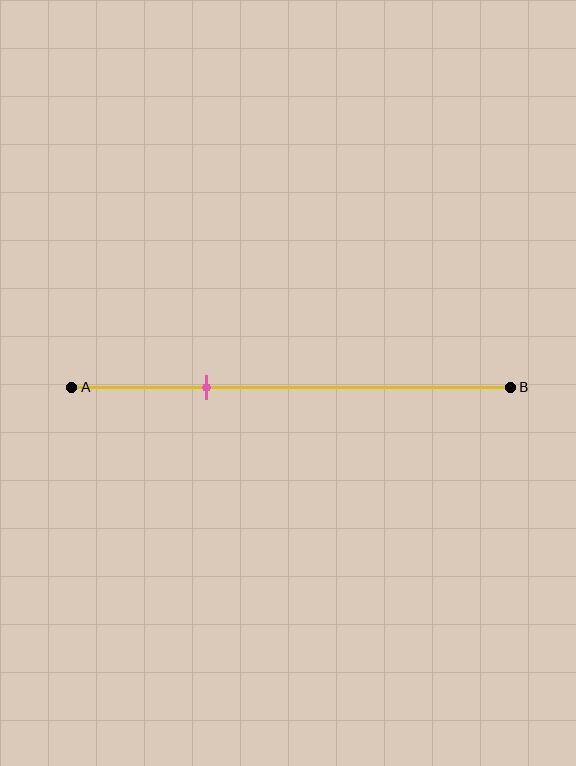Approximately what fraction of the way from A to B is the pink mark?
The pink mark is approximately 30% of the way from A to B.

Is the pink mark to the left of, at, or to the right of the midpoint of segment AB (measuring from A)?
The pink mark is to the left of the midpoint of segment AB.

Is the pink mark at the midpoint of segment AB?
No, the mark is at about 30% from A, not at the 50% midpoint.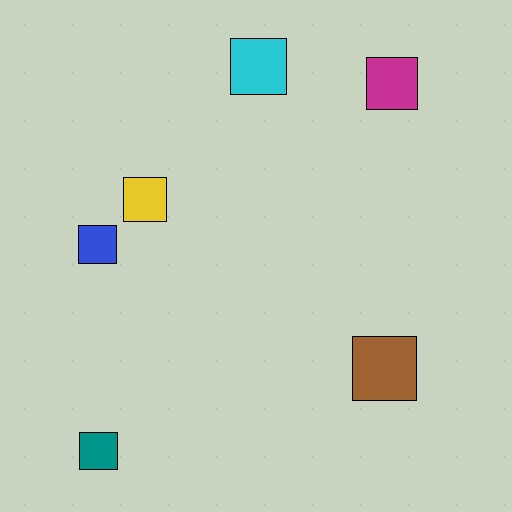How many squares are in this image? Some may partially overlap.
There are 6 squares.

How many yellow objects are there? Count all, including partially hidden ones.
There is 1 yellow object.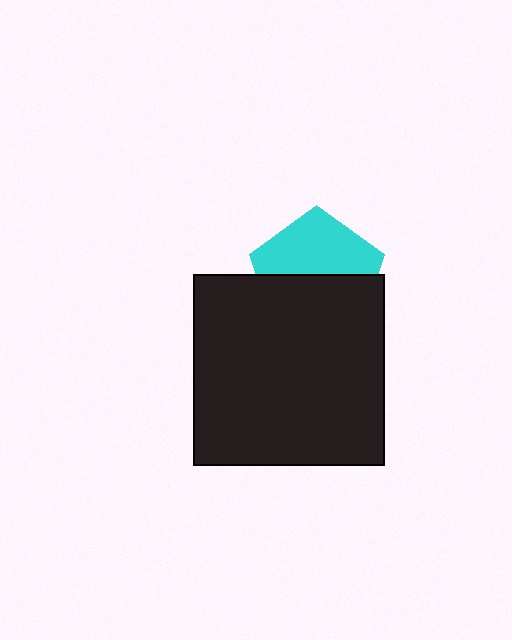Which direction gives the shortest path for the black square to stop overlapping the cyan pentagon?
Moving down gives the shortest separation.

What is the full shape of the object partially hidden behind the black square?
The partially hidden object is a cyan pentagon.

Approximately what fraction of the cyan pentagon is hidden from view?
Roughly 52% of the cyan pentagon is hidden behind the black square.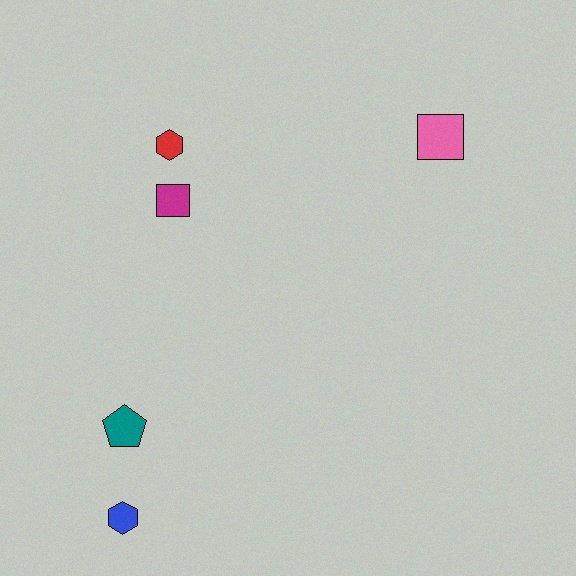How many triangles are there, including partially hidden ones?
There are no triangles.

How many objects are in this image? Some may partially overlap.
There are 5 objects.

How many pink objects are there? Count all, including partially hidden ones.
There is 1 pink object.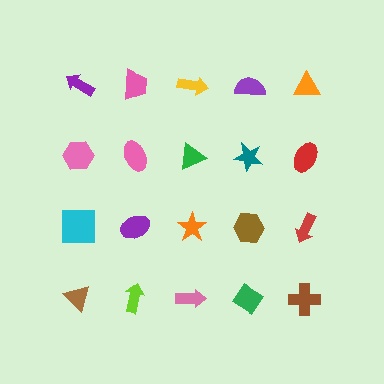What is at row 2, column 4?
A teal star.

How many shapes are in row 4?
5 shapes.